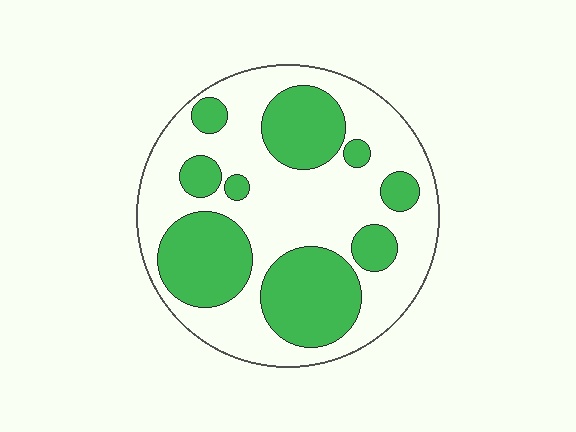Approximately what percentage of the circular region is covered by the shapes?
Approximately 40%.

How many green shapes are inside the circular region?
9.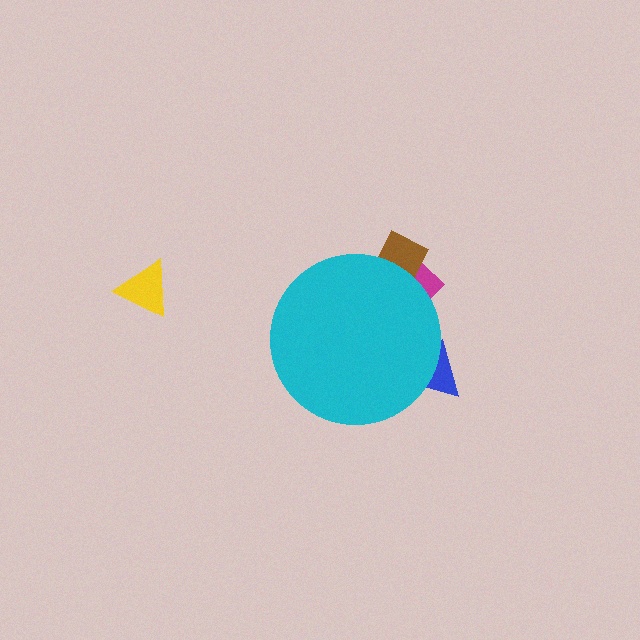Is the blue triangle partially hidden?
Yes, the blue triangle is partially hidden behind the cyan circle.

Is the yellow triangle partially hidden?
No, the yellow triangle is fully visible.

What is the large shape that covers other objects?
A cyan circle.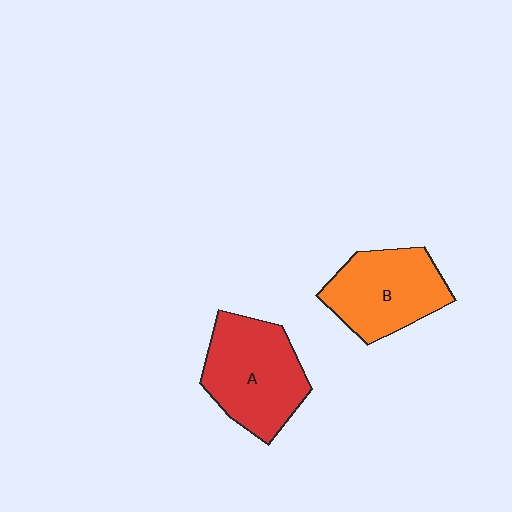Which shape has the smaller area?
Shape B (orange).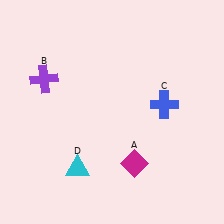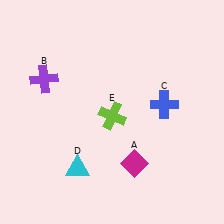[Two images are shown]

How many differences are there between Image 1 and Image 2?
There is 1 difference between the two images.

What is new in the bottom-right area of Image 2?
A lime cross (E) was added in the bottom-right area of Image 2.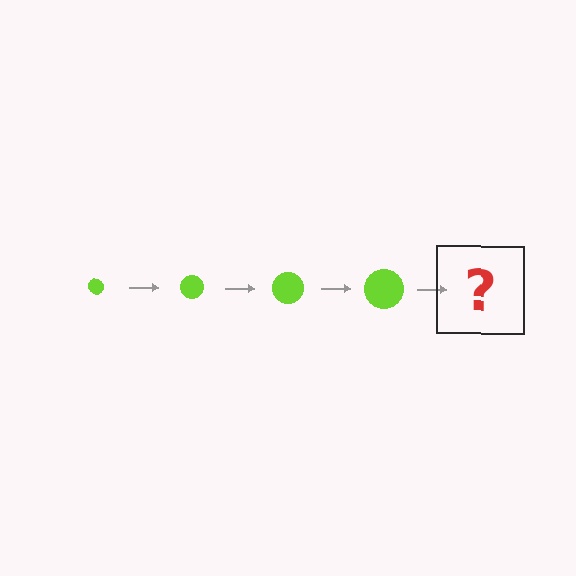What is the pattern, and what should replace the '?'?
The pattern is that the circle gets progressively larger each step. The '?' should be a lime circle, larger than the previous one.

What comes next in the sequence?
The next element should be a lime circle, larger than the previous one.